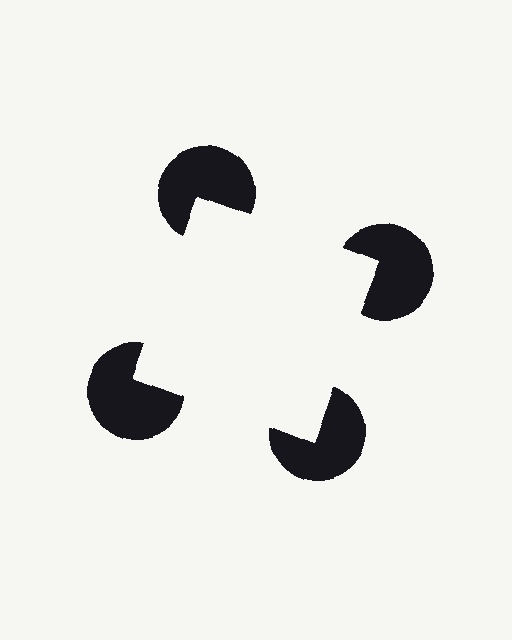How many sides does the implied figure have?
4 sides.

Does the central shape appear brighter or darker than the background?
It typically appears slightly brighter than the background, even though no actual brightness change is drawn.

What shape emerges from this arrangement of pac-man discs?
An illusory square — its edges are inferred from the aligned wedge cuts in the pac-man discs, not physically drawn.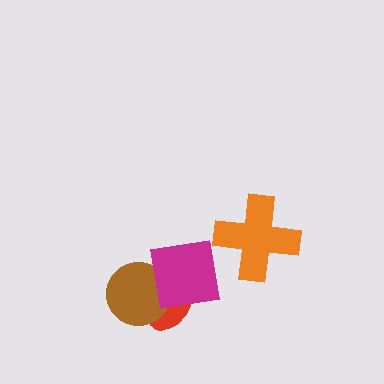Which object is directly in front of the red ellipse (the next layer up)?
The brown circle is directly in front of the red ellipse.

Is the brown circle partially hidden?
Yes, it is partially covered by another shape.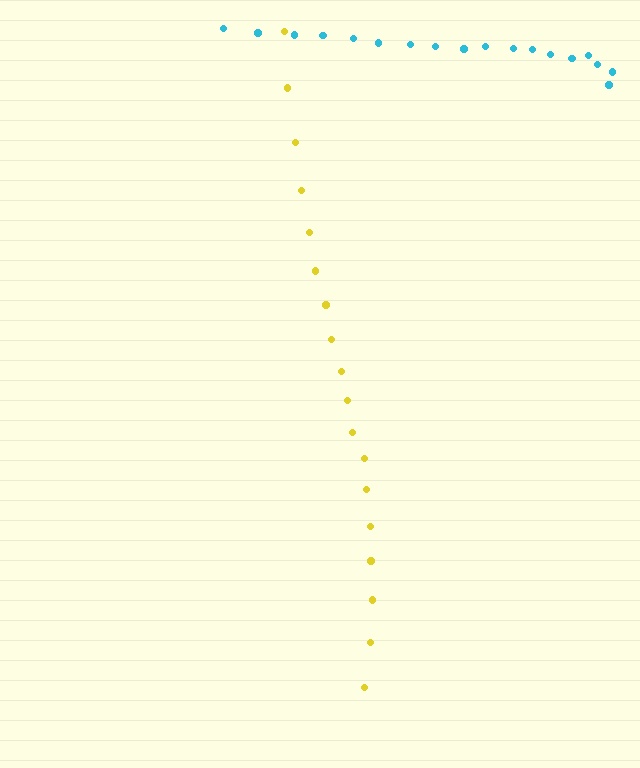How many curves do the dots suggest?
There are 2 distinct paths.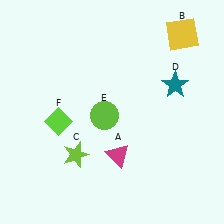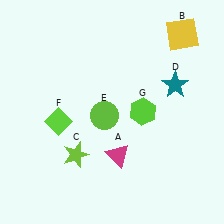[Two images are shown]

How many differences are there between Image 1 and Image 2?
There is 1 difference between the two images.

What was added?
A lime hexagon (G) was added in Image 2.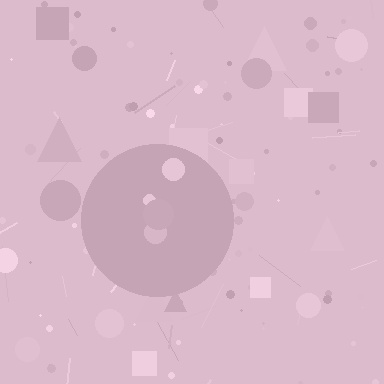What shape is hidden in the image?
A circle is hidden in the image.